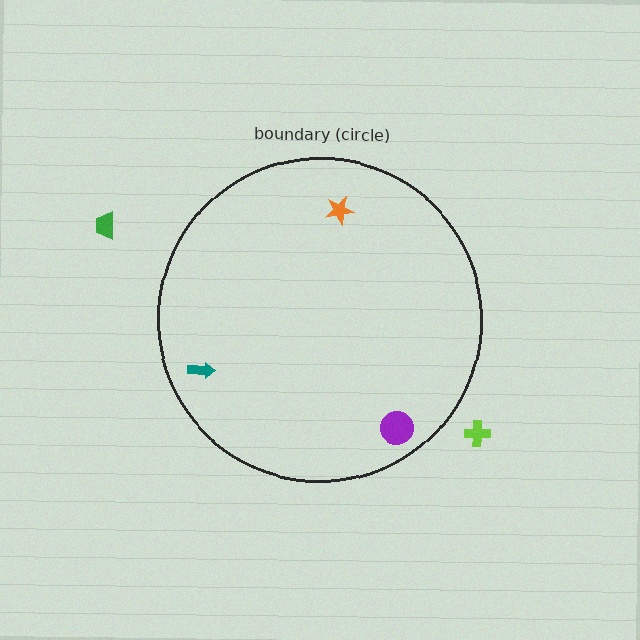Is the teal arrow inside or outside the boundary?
Inside.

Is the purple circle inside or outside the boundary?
Inside.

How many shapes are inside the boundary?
3 inside, 2 outside.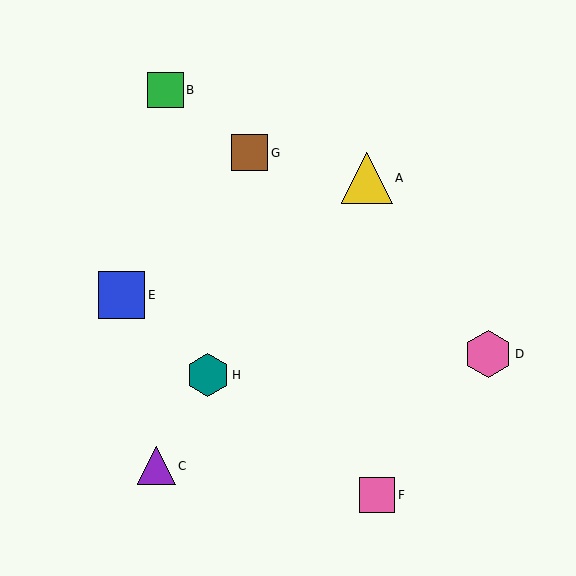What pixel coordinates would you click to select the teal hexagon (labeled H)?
Click at (208, 375) to select the teal hexagon H.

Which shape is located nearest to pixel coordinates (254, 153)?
The brown square (labeled G) at (250, 153) is nearest to that location.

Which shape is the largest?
The yellow triangle (labeled A) is the largest.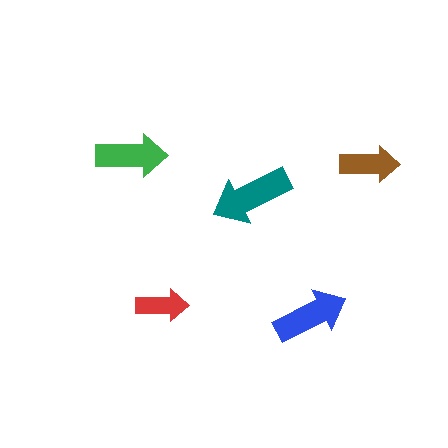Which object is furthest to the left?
The green arrow is leftmost.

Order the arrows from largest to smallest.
the teal one, the blue one, the green one, the brown one, the red one.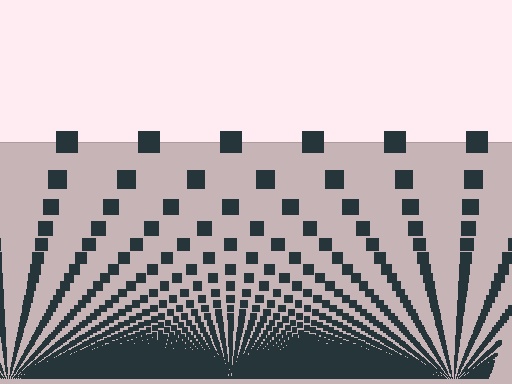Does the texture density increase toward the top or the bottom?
Density increases toward the bottom.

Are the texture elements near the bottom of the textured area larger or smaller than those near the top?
Smaller. The gradient is inverted — elements near the bottom are smaller and denser.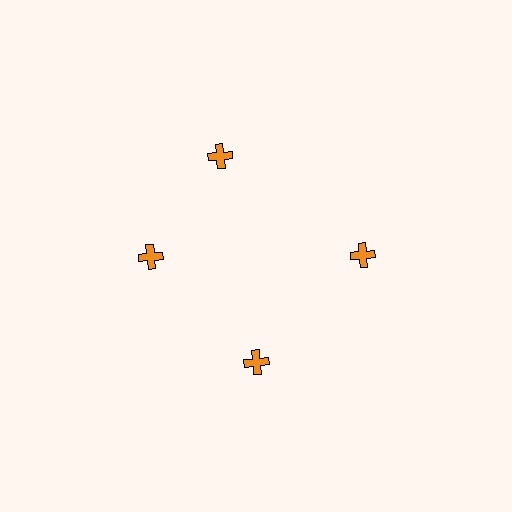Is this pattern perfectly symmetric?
No. The 4 orange crosses are arranged in a ring, but one element near the 12 o'clock position is rotated out of alignment along the ring, breaking the 4-fold rotational symmetry.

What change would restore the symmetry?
The symmetry would be restored by rotating it back into even spacing with its neighbors so that all 4 crosses sit at equal angles and equal distance from the center.